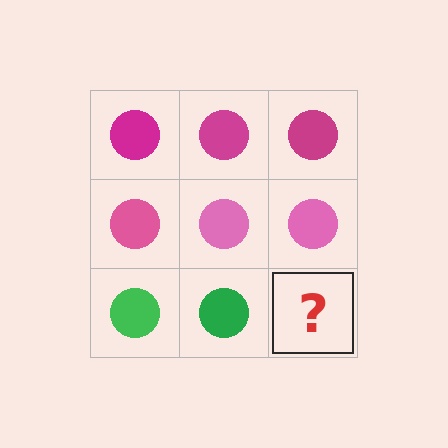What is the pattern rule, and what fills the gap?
The rule is that each row has a consistent color. The gap should be filled with a green circle.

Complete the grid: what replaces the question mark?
The question mark should be replaced with a green circle.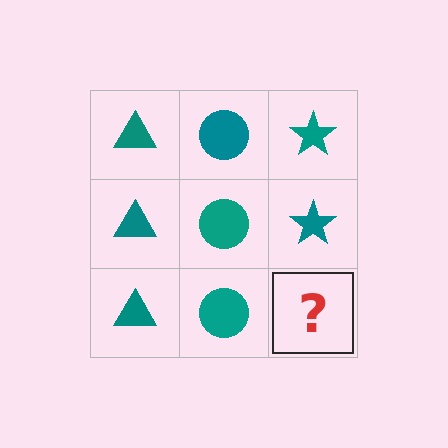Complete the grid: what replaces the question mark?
The question mark should be replaced with a teal star.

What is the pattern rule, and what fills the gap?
The rule is that each column has a consistent shape. The gap should be filled with a teal star.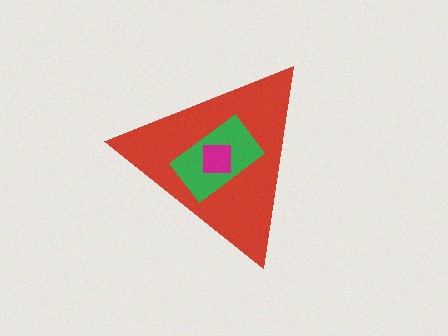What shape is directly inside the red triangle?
The green rectangle.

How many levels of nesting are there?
3.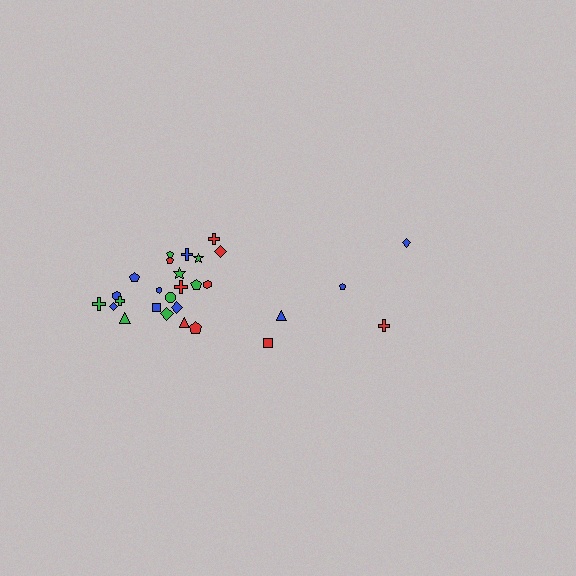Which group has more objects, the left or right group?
The left group.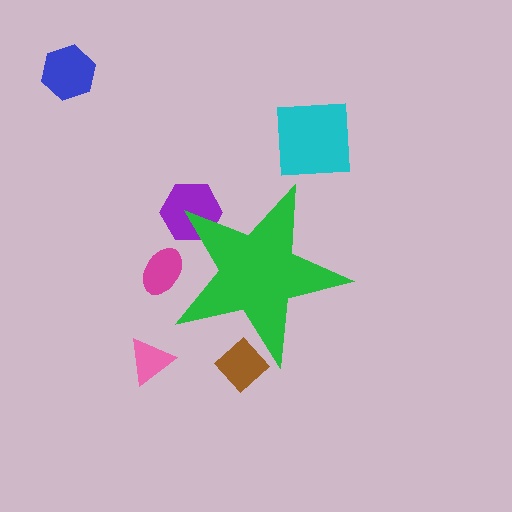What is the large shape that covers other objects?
A green star.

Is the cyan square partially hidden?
No, the cyan square is fully visible.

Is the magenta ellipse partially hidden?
Yes, the magenta ellipse is partially hidden behind the green star.